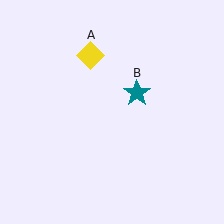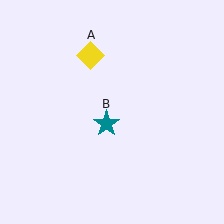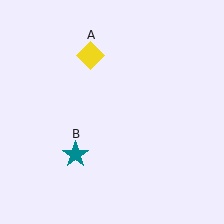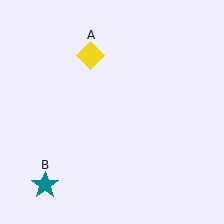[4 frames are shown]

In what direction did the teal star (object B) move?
The teal star (object B) moved down and to the left.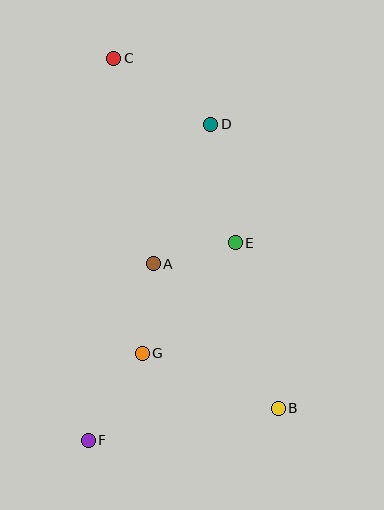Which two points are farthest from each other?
Points B and C are farthest from each other.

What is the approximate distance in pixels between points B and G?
The distance between B and G is approximately 147 pixels.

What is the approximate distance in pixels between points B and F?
The distance between B and F is approximately 193 pixels.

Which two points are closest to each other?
Points A and E are closest to each other.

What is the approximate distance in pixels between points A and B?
The distance between A and B is approximately 191 pixels.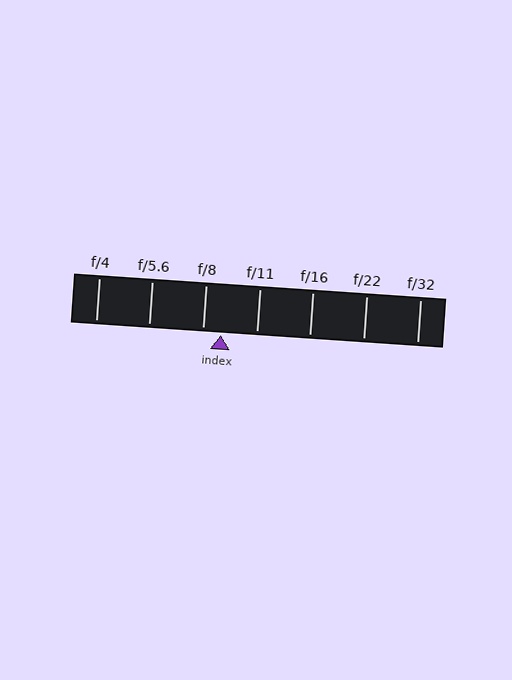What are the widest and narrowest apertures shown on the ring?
The widest aperture shown is f/4 and the narrowest is f/32.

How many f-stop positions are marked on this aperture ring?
There are 7 f-stop positions marked.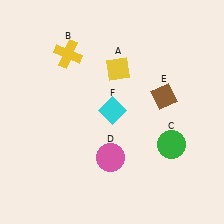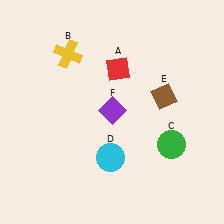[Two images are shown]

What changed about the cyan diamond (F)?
In Image 1, F is cyan. In Image 2, it changed to purple.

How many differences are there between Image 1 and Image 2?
There are 3 differences between the two images.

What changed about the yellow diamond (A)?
In Image 1, A is yellow. In Image 2, it changed to red.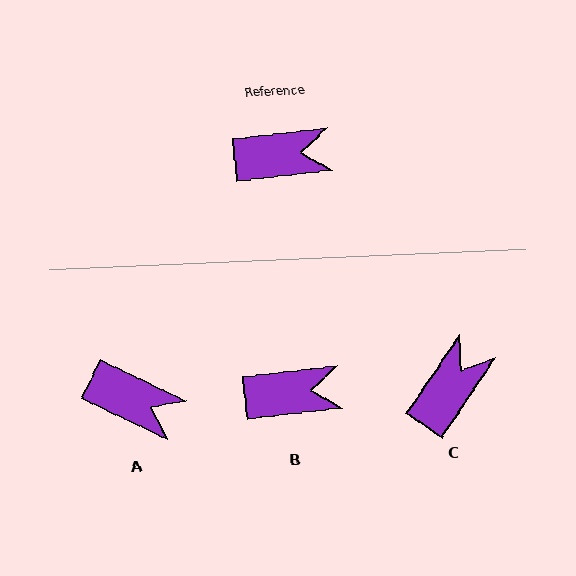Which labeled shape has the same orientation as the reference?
B.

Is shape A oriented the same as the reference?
No, it is off by about 32 degrees.